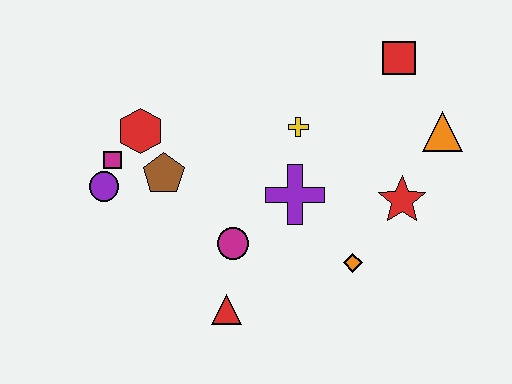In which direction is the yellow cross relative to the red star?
The yellow cross is to the left of the red star.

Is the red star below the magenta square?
Yes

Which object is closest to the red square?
The orange triangle is closest to the red square.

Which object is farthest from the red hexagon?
The orange triangle is farthest from the red hexagon.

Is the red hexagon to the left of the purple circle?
No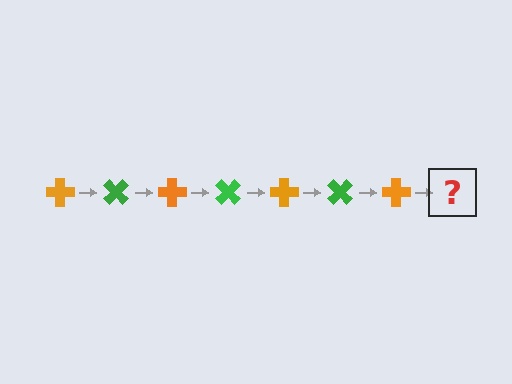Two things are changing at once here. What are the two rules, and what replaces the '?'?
The two rules are that it rotates 45 degrees each step and the color cycles through orange and green. The '?' should be a green cross, rotated 315 degrees from the start.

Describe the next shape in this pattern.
It should be a green cross, rotated 315 degrees from the start.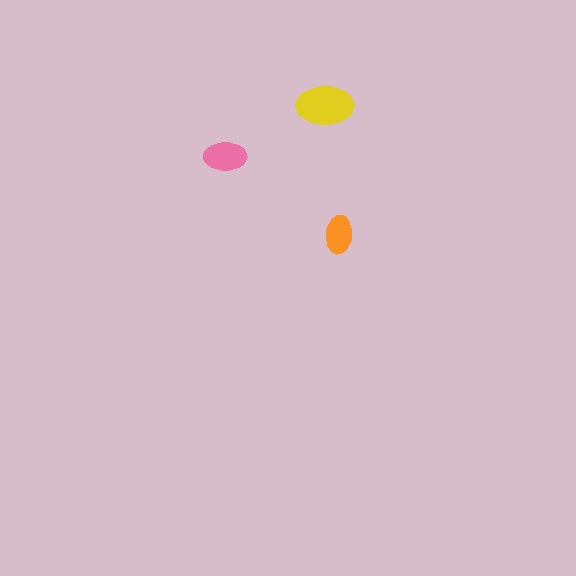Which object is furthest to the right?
The orange ellipse is rightmost.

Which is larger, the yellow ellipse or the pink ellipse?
The yellow one.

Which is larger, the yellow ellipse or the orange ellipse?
The yellow one.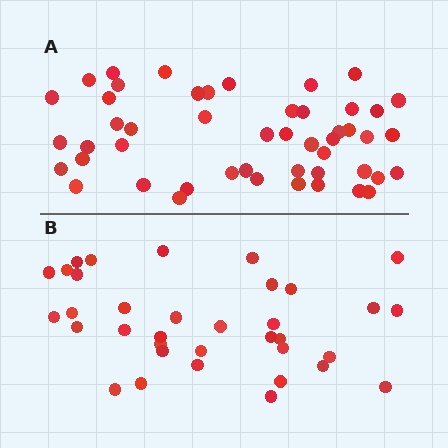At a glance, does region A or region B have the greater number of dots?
Region A (the top region) has more dots.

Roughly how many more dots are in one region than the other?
Region A has approximately 15 more dots than region B.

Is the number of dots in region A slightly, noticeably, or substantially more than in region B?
Region A has noticeably more, but not dramatically so. The ratio is roughly 1.4 to 1.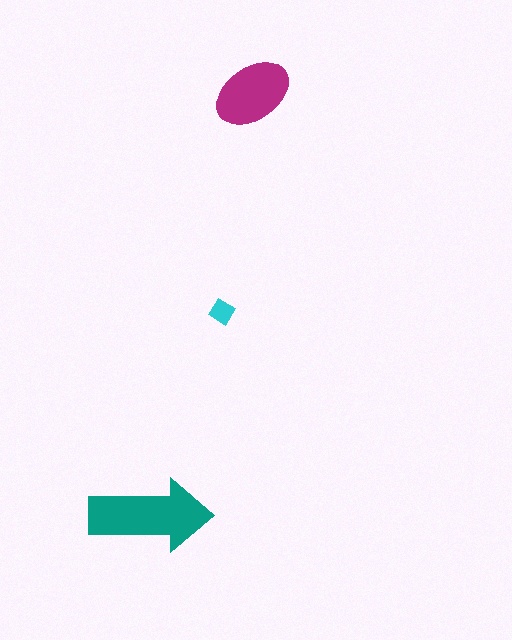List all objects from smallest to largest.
The cyan diamond, the magenta ellipse, the teal arrow.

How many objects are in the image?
There are 3 objects in the image.